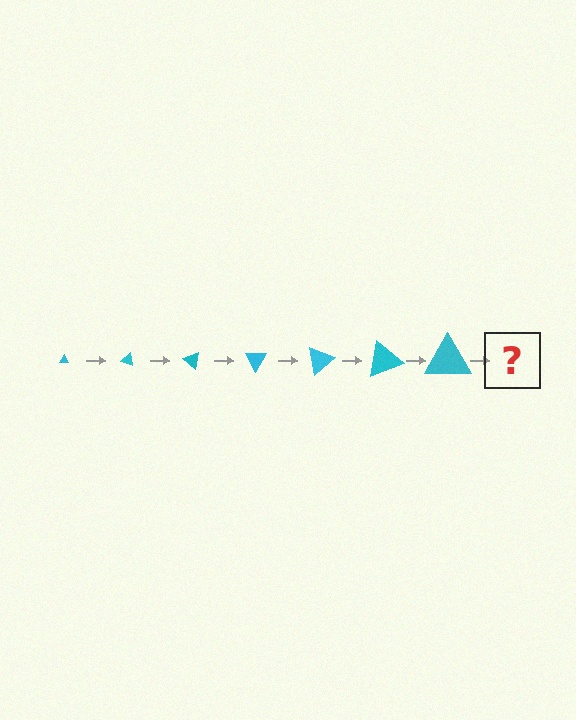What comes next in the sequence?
The next element should be a triangle, larger than the previous one and rotated 140 degrees from the start.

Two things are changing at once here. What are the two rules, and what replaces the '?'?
The two rules are that the triangle grows larger each step and it rotates 20 degrees each step. The '?' should be a triangle, larger than the previous one and rotated 140 degrees from the start.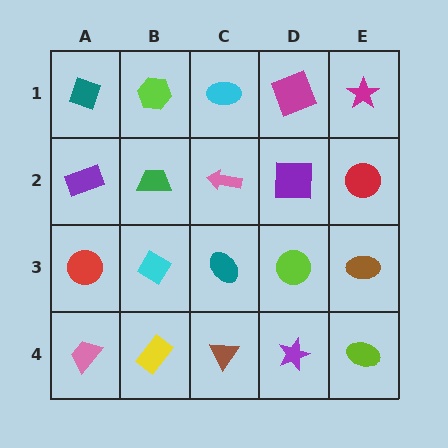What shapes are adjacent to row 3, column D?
A purple square (row 2, column D), a purple star (row 4, column D), a teal ellipse (row 3, column C), a brown ellipse (row 3, column E).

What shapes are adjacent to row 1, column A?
A purple rectangle (row 2, column A), a lime hexagon (row 1, column B).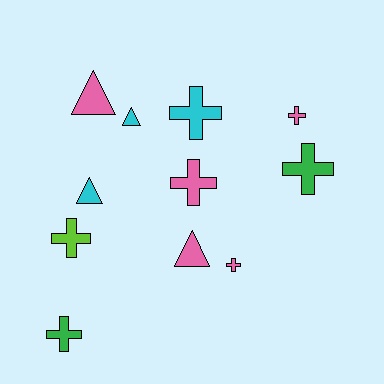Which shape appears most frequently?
Cross, with 7 objects.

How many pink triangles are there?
There are 2 pink triangles.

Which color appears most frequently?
Pink, with 5 objects.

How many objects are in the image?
There are 11 objects.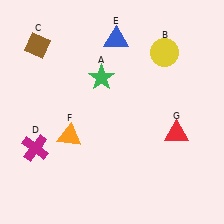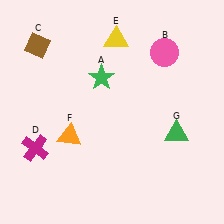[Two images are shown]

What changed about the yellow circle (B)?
In Image 1, B is yellow. In Image 2, it changed to pink.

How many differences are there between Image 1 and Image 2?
There are 3 differences between the two images.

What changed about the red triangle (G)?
In Image 1, G is red. In Image 2, it changed to green.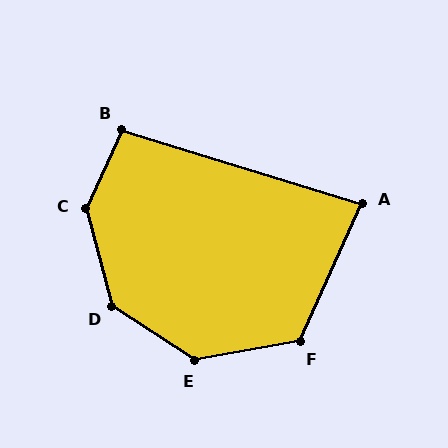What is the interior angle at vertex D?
Approximately 138 degrees (obtuse).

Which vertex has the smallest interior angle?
A, at approximately 83 degrees.